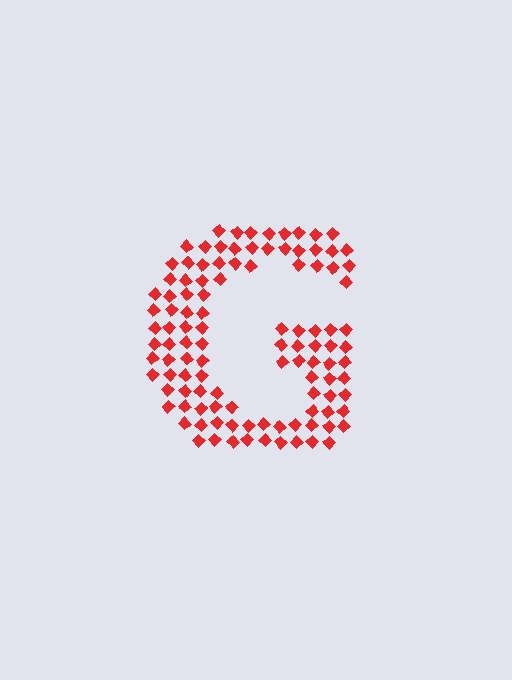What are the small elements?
The small elements are diamonds.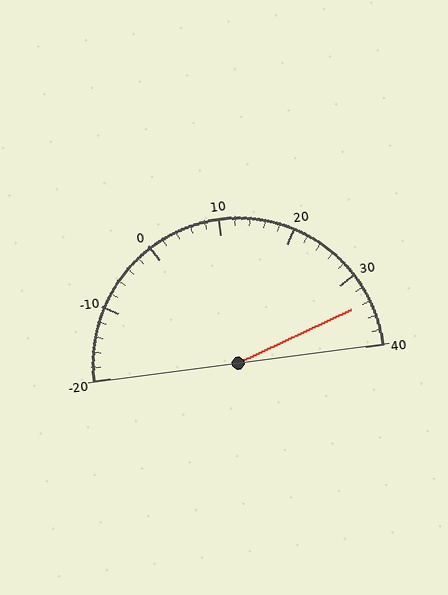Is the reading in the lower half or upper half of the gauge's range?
The reading is in the upper half of the range (-20 to 40).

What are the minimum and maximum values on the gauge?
The gauge ranges from -20 to 40.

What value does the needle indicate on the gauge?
The needle indicates approximately 34.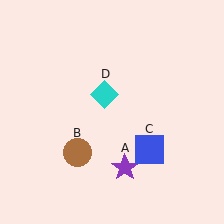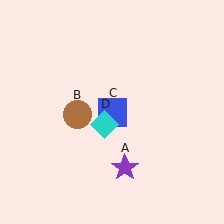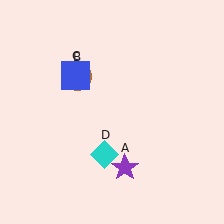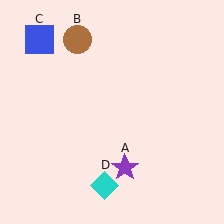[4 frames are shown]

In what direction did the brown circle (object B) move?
The brown circle (object B) moved up.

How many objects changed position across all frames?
3 objects changed position: brown circle (object B), blue square (object C), cyan diamond (object D).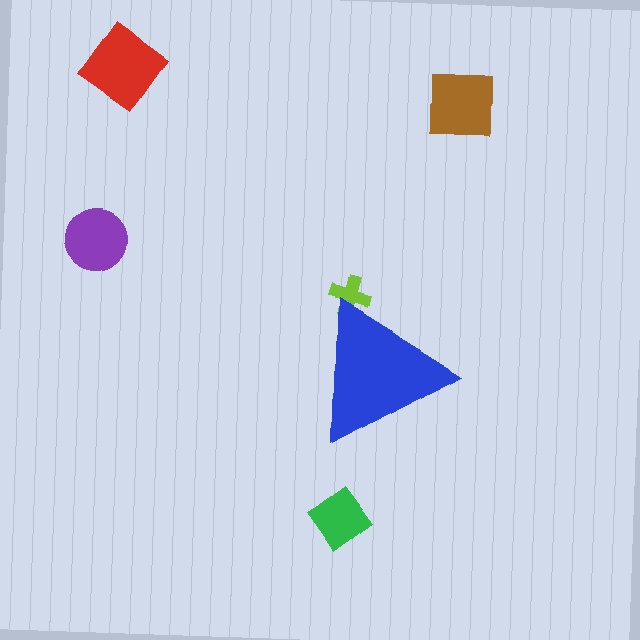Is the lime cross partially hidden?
Yes, the lime cross is partially hidden behind the blue triangle.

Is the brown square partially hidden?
No, the brown square is fully visible.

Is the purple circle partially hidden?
No, the purple circle is fully visible.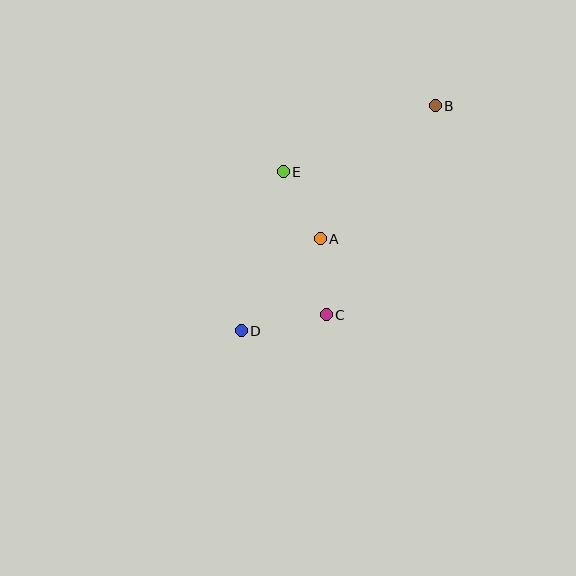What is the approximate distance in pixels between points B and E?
The distance between B and E is approximately 166 pixels.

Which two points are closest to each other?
Points A and C are closest to each other.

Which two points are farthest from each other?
Points B and D are farthest from each other.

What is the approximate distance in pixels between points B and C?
The distance between B and C is approximately 236 pixels.